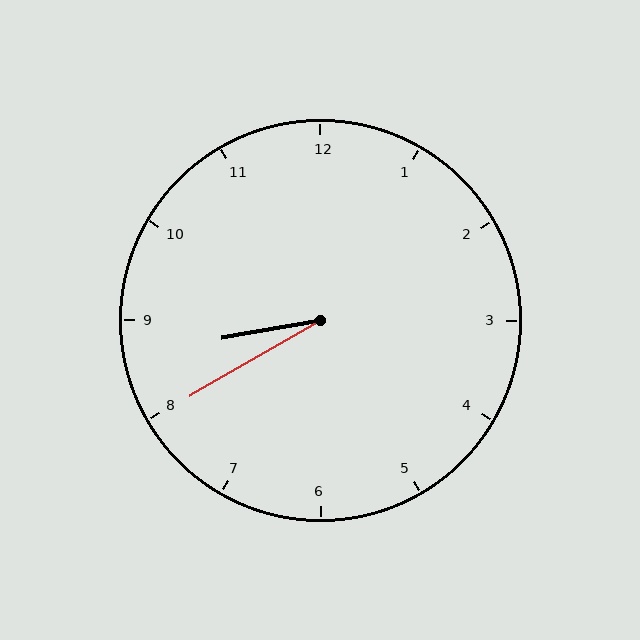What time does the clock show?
8:40.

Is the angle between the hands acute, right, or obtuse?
It is acute.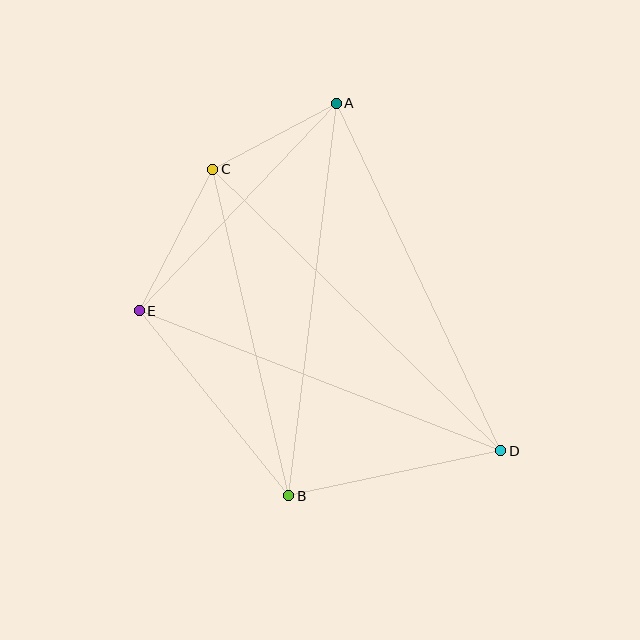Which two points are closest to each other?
Points A and C are closest to each other.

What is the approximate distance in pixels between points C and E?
The distance between C and E is approximately 159 pixels.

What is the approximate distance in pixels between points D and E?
The distance between D and E is approximately 388 pixels.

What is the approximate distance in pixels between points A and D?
The distance between A and D is approximately 385 pixels.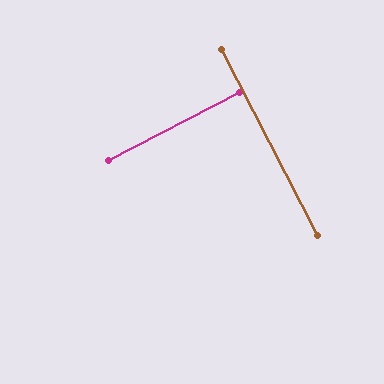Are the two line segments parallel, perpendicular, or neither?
Perpendicular — they meet at approximately 90°.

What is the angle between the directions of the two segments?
Approximately 90 degrees.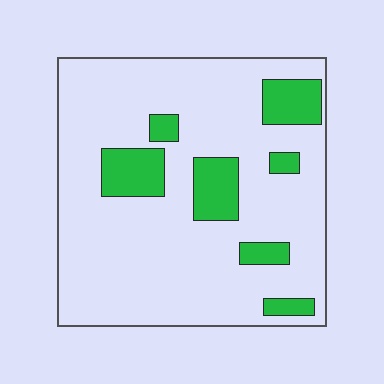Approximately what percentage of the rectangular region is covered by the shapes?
Approximately 15%.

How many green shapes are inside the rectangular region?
7.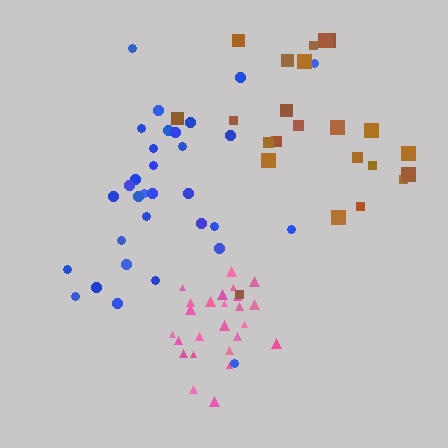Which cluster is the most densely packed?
Pink.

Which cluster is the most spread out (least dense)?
Blue.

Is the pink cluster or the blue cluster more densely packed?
Pink.